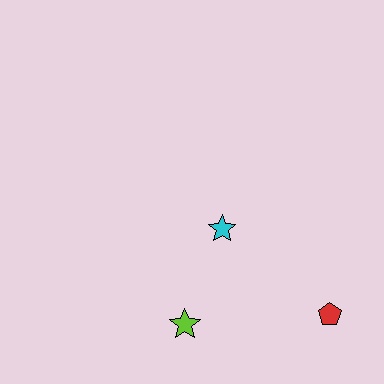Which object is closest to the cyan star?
The lime star is closest to the cyan star.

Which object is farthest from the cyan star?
The red pentagon is farthest from the cyan star.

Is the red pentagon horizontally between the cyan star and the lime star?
No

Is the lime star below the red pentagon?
Yes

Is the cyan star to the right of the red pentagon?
No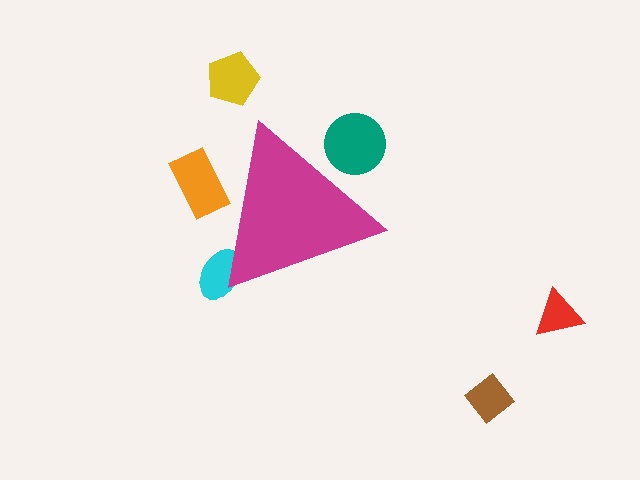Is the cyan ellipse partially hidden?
Yes, the cyan ellipse is partially hidden behind the magenta triangle.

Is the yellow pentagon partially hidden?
No, the yellow pentagon is fully visible.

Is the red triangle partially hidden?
No, the red triangle is fully visible.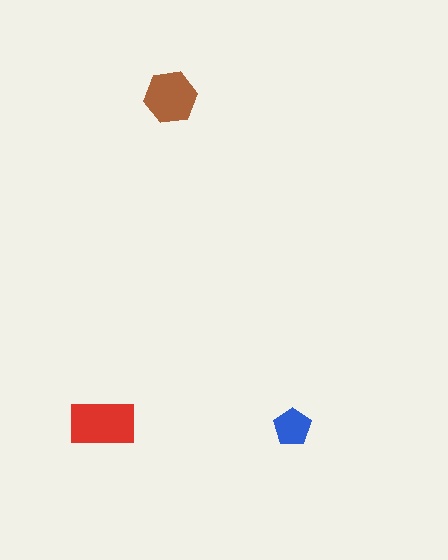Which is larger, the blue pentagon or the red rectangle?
The red rectangle.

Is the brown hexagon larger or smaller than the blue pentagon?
Larger.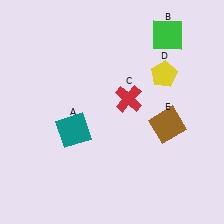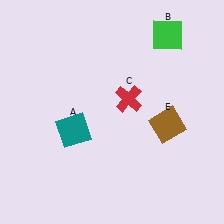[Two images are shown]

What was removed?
The yellow pentagon (D) was removed in Image 2.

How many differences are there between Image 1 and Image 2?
There is 1 difference between the two images.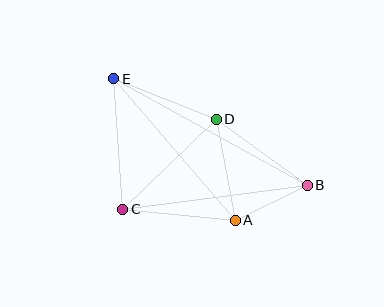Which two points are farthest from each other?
Points B and E are farthest from each other.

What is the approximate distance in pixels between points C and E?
The distance between C and E is approximately 131 pixels.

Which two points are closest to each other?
Points A and B are closest to each other.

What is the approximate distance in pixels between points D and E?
The distance between D and E is approximately 110 pixels.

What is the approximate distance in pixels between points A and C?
The distance between A and C is approximately 113 pixels.